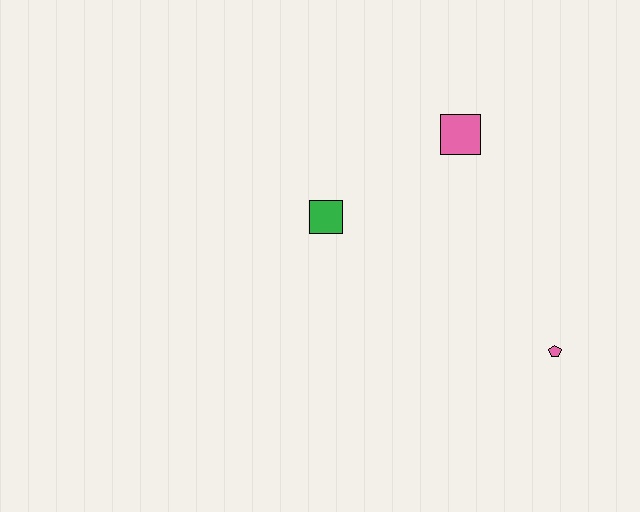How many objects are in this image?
There are 3 objects.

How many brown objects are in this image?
There are no brown objects.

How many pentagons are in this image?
There is 1 pentagon.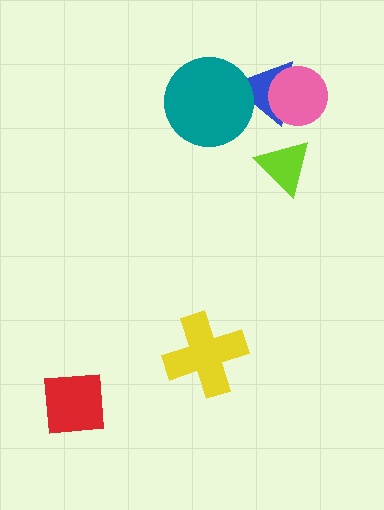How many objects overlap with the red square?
0 objects overlap with the red square.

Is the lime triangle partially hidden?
No, no other shape covers it.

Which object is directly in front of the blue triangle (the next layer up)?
The pink circle is directly in front of the blue triangle.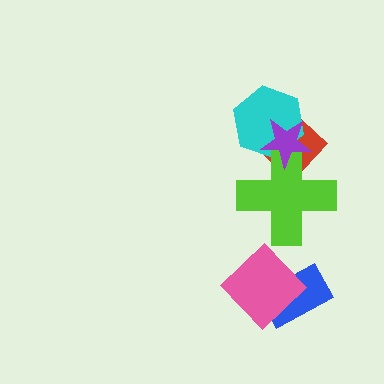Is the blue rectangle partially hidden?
Yes, it is partially covered by another shape.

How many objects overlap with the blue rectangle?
1 object overlaps with the blue rectangle.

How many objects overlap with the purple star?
3 objects overlap with the purple star.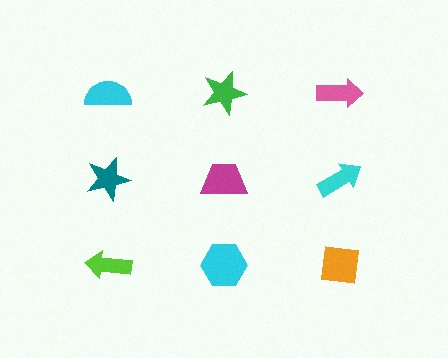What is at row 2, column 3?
A cyan arrow.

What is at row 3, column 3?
An orange square.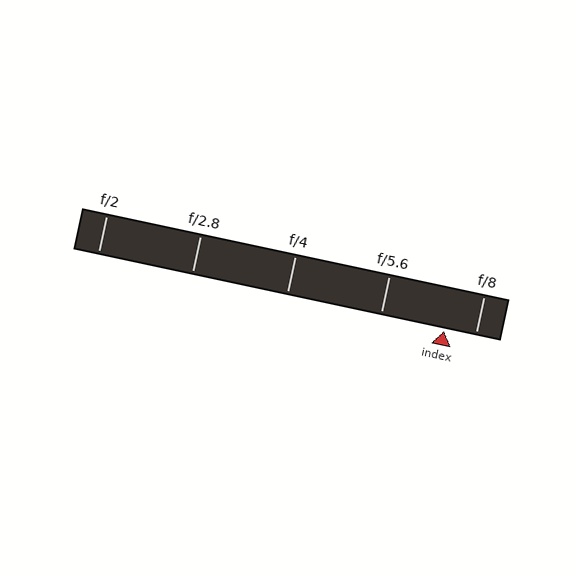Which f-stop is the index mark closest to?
The index mark is closest to f/8.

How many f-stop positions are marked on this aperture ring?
There are 5 f-stop positions marked.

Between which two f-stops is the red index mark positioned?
The index mark is between f/5.6 and f/8.